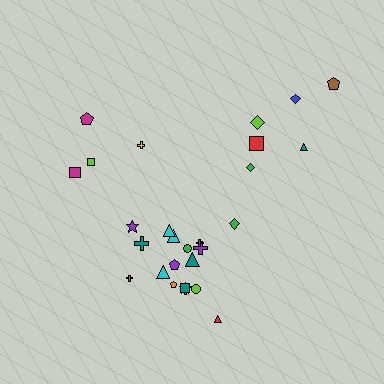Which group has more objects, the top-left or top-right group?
The top-right group.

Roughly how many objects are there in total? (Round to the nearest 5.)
Roughly 30 objects in total.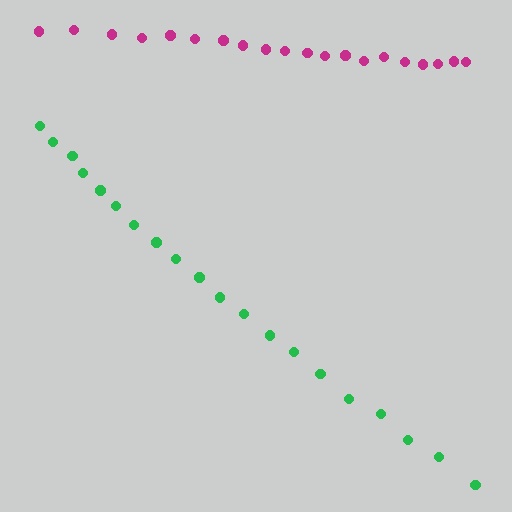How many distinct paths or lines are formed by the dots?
There are 2 distinct paths.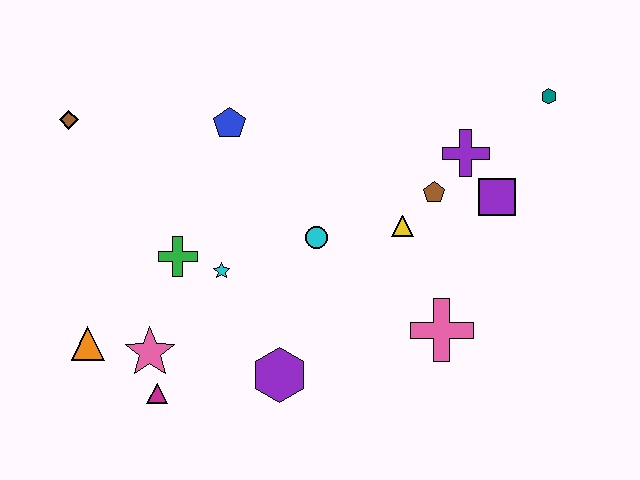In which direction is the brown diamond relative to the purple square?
The brown diamond is to the left of the purple square.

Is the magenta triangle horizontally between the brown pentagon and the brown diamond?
Yes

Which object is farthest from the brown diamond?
The teal hexagon is farthest from the brown diamond.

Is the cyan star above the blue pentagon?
No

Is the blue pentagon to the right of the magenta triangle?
Yes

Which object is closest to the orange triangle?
The pink star is closest to the orange triangle.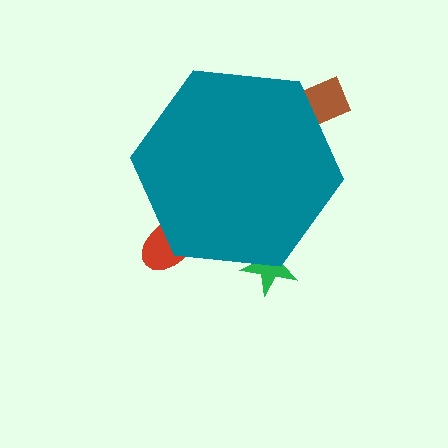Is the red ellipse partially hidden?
Yes, the red ellipse is partially hidden behind the teal hexagon.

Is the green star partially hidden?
Yes, the green star is partially hidden behind the teal hexagon.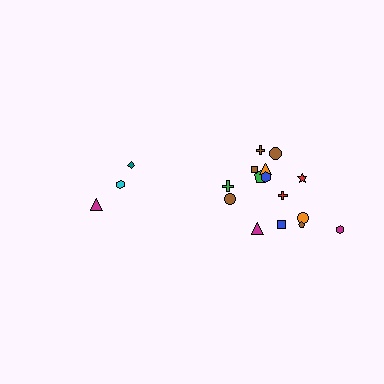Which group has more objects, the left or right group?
The right group.